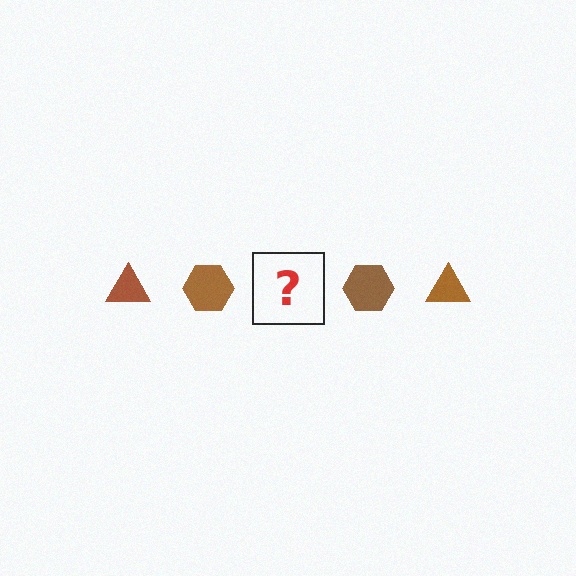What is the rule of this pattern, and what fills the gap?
The rule is that the pattern cycles through triangle, hexagon shapes in brown. The gap should be filled with a brown triangle.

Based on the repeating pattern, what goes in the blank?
The blank should be a brown triangle.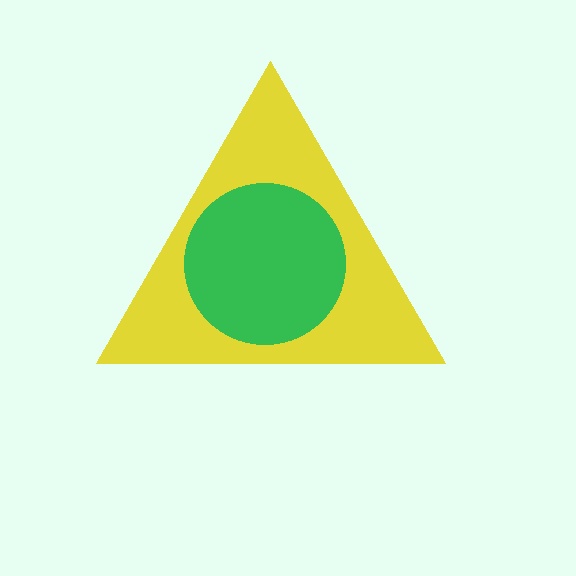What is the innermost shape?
The green circle.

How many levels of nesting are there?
2.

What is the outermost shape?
The yellow triangle.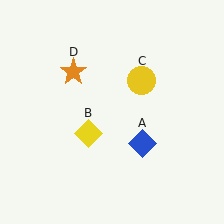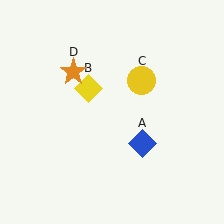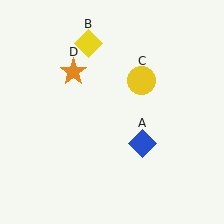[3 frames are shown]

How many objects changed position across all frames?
1 object changed position: yellow diamond (object B).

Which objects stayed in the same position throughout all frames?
Blue diamond (object A) and yellow circle (object C) and orange star (object D) remained stationary.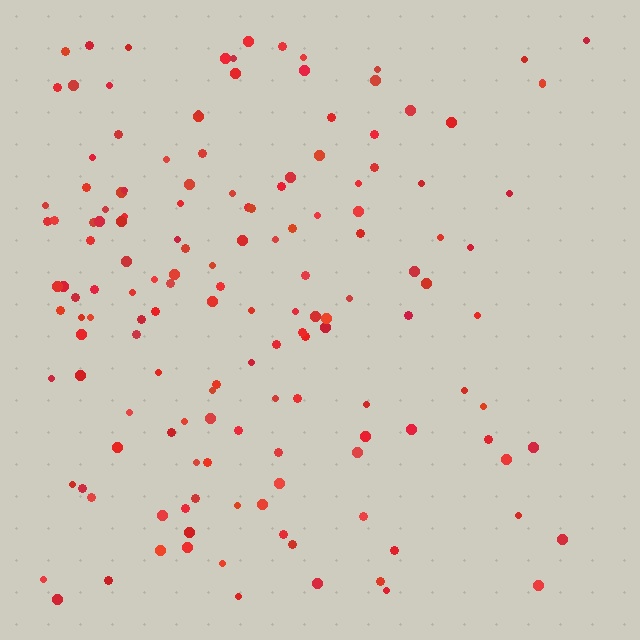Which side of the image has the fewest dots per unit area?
The right.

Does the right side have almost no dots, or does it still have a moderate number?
Still a moderate number, just noticeably fewer than the left.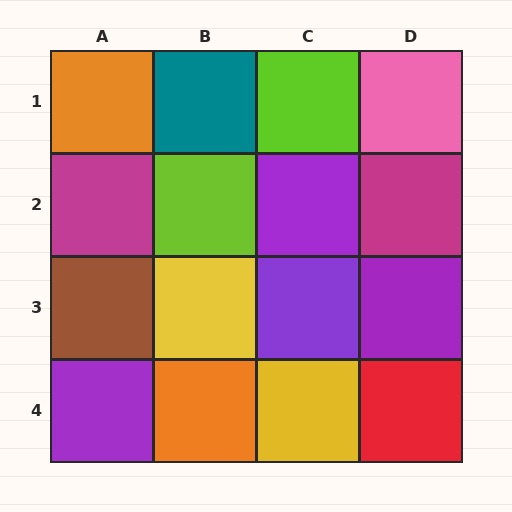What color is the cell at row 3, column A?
Brown.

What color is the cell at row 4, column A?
Purple.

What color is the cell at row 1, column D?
Pink.